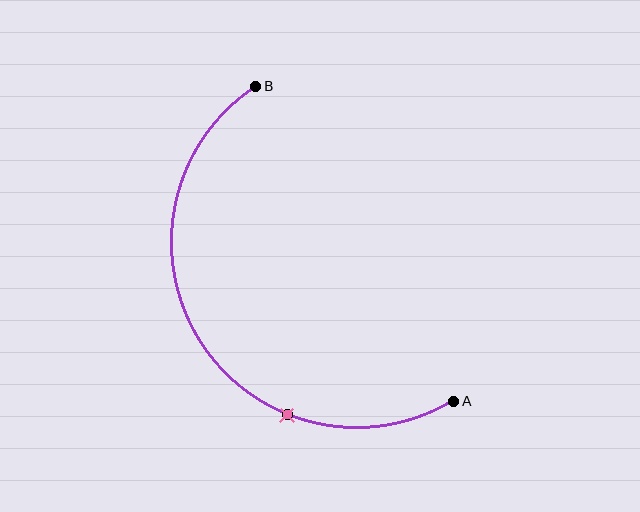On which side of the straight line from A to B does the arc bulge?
The arc bulges to the left of the straight line connecting A and B.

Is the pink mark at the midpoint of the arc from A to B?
No. The pink mark lies on the arc but is closer to endpoint A. The arc midpoint would be at the point on the curve equidistant along the arc from both A and B.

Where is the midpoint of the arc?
The arc midpoint is the point on the curve farthest from the straight line joining A and B. It sits to the left of that line.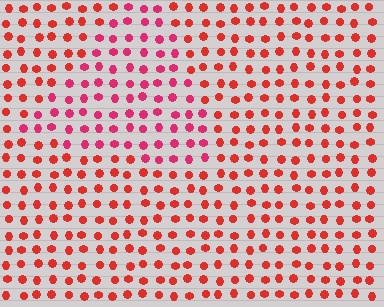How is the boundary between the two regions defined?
The boundary is defined purely by a slight shift in hue (about 25 degrees). Spacing, size, and orientation are identical on both sides.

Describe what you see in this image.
The image is filled with small red elements in a uniform arrangement. A triangle-shaped region is visible where the elements are tinted to a slightly different hue, forming a subtle color boundary.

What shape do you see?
I see a triangle.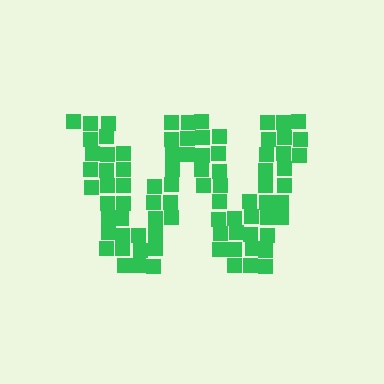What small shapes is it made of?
It is made of small squares.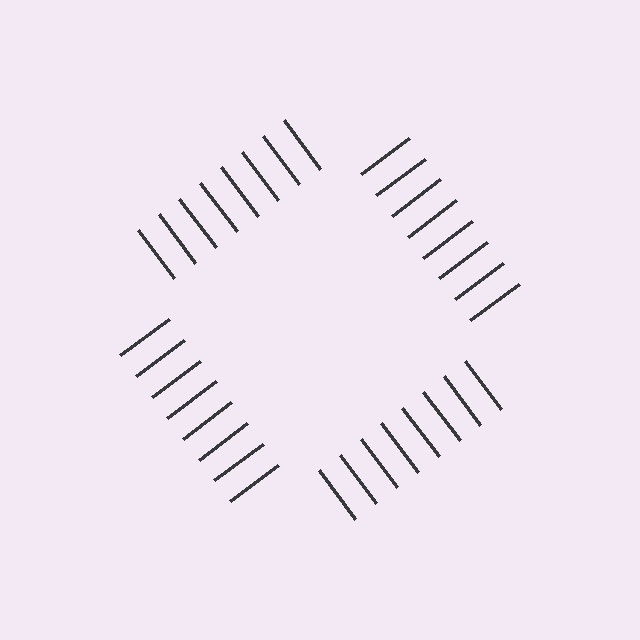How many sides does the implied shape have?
4 sides — the line-ends trace a square.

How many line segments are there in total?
32 — 8 along each of the 4 edges.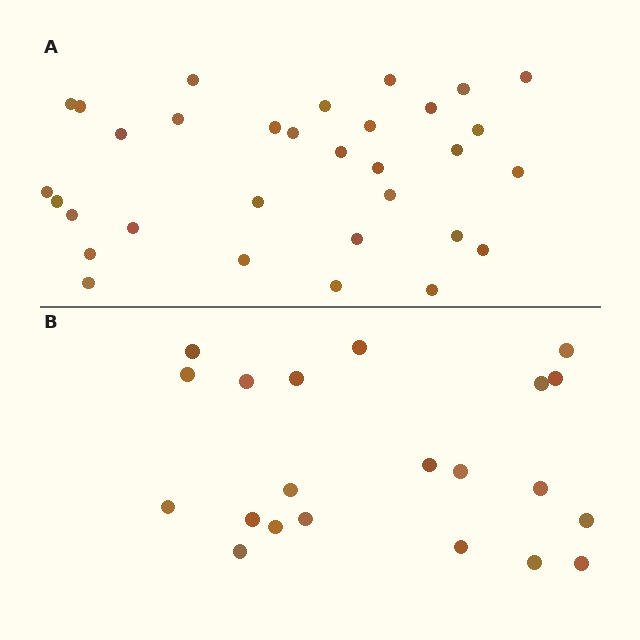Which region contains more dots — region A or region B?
Region A (the top region) has more dots.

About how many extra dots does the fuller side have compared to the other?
Region A has roughly 12 or so more dots than region B.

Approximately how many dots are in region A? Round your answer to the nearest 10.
About 30 dots. (The exact count is 32, which rounds to 30.)